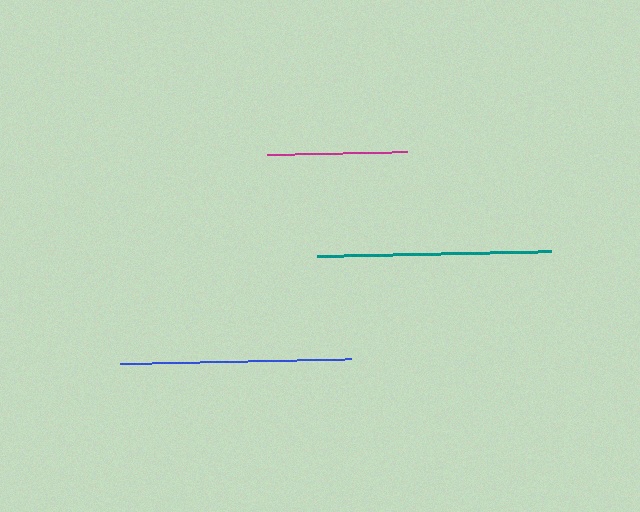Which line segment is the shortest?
The magenta line is the shortest at approximately 140 pixels.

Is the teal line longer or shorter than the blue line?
The teal line is longer than the blue line.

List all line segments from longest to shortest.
From longest to shortest: teal, blue, magenta.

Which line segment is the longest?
The teal line is the longest at approximately 234 pixels.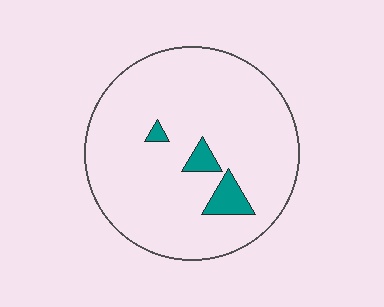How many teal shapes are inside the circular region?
3.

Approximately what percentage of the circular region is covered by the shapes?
Approximately 5%.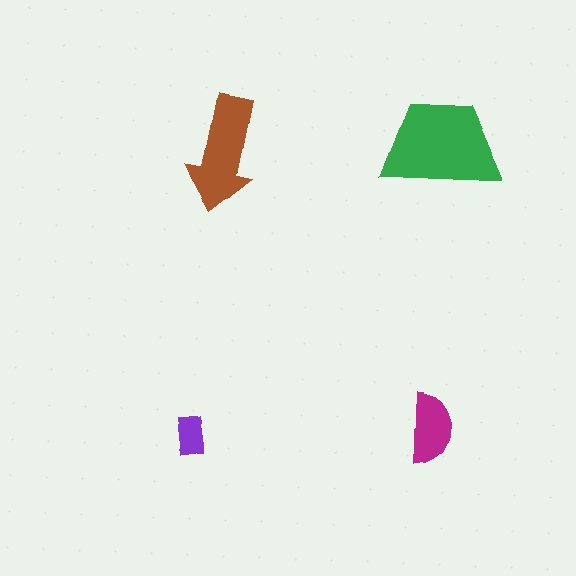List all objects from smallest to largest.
The purple rectangle, the magenta semicircle, the brown arrow, the green trapezoid.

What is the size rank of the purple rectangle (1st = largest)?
4th.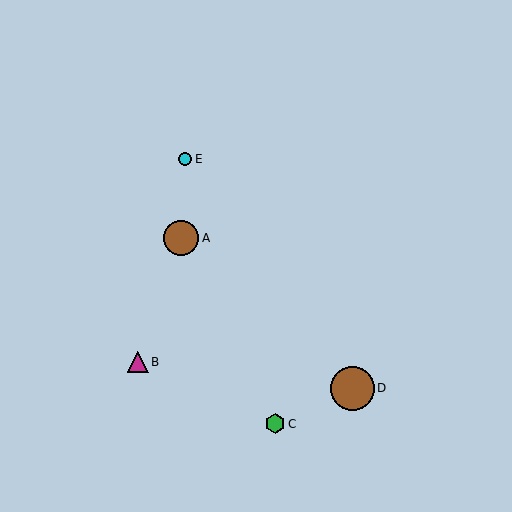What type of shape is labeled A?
Shape A is a brown circle.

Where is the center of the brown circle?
The center of the brown circle is at (181, 238).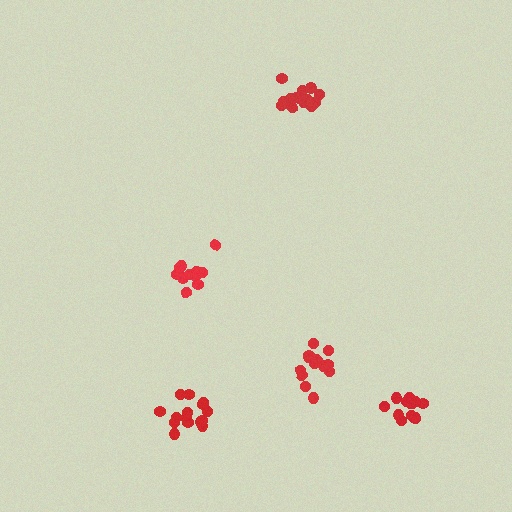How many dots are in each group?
Group 1: 15 dots, Group 2: 14 dots, Group 3: 11 dots, Group 4: 17 dots, Group 5: 13 dots (70 total).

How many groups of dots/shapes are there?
There are 5 groups.